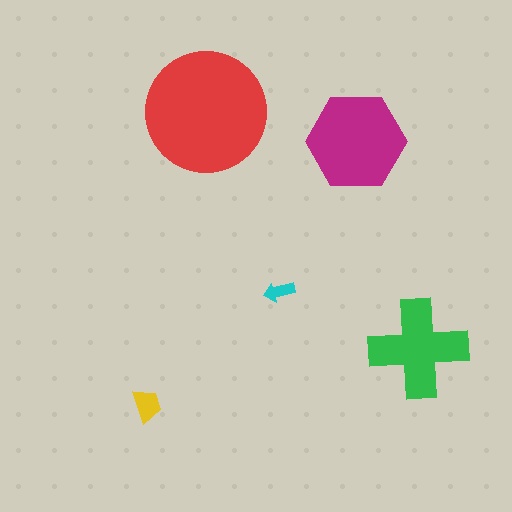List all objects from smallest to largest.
The cyan arrow, the yellow trapezoid, the green cross, the magenta hexagon, the red circle.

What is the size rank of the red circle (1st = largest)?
1st.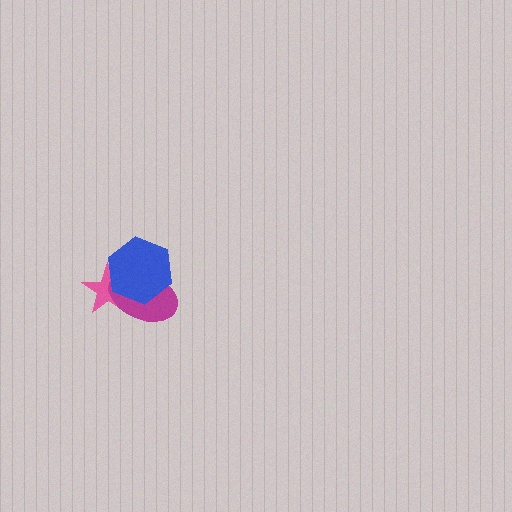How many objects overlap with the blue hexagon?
2 objects overlap with the blue hexagon.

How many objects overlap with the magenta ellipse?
2 objects overlap with the magenta ellipse.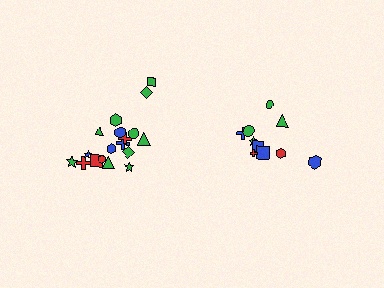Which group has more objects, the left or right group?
The left group.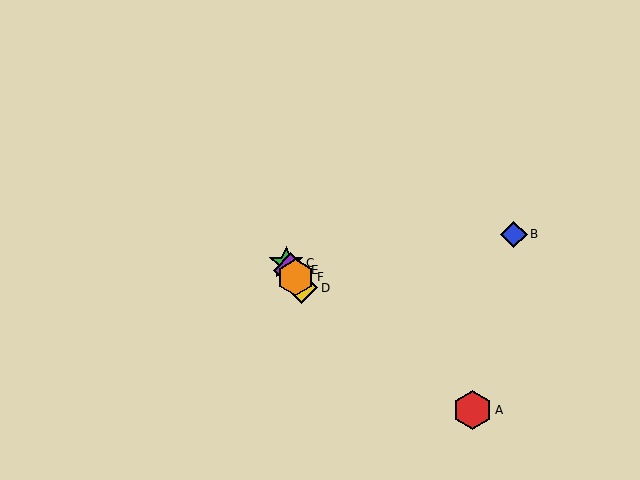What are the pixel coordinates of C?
Object C is at (286, 263).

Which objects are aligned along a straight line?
Objects C, D, E, F are aligned along a straight line.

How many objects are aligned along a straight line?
4 objects (C, D, E, F) are aligned along a straight line.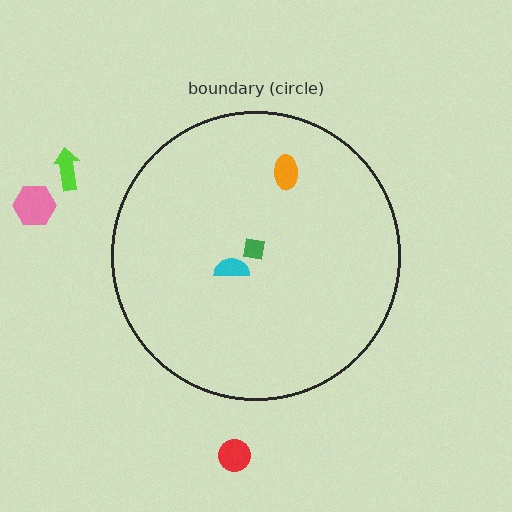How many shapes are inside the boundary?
3 inside, 3 outside.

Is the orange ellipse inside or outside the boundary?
Inside.